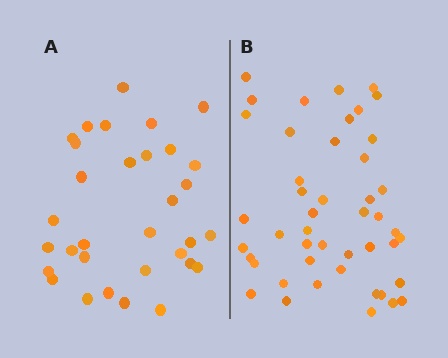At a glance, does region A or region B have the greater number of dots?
Region B (the right region) has more dots.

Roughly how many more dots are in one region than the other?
Region B has approximately 15 more dots than region A.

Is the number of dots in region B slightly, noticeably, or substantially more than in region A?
Region B has noticeably more, but not dramatically so. The ratio is roughly 1.4 to 1.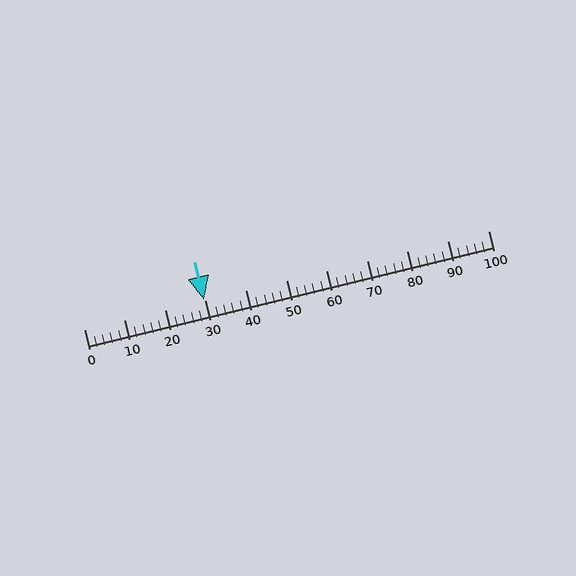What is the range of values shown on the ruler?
The ruler shows values from 0 to 100.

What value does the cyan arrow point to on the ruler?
The cyan arrow points to approximately 30.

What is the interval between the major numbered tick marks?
The major tick marks are spaced 10 units apart.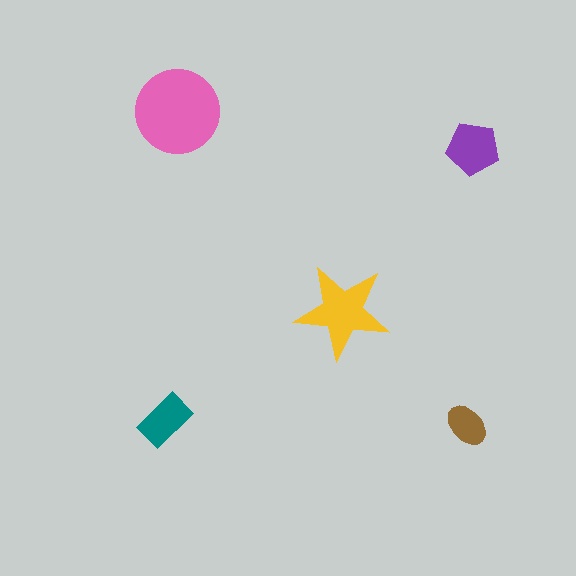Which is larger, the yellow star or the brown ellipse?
The yellow star.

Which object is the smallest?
The brown ellipse.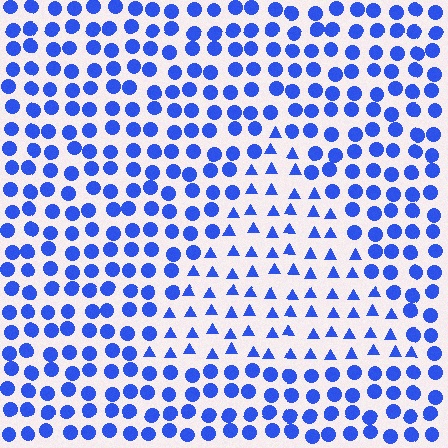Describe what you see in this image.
The image is filled with small blue elements arranged in a uniform grid. A triangle-shaped region contains triangles, while the surrounding area contains circles. The boundary is defined purely by the change in element shape.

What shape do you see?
I see a triangle.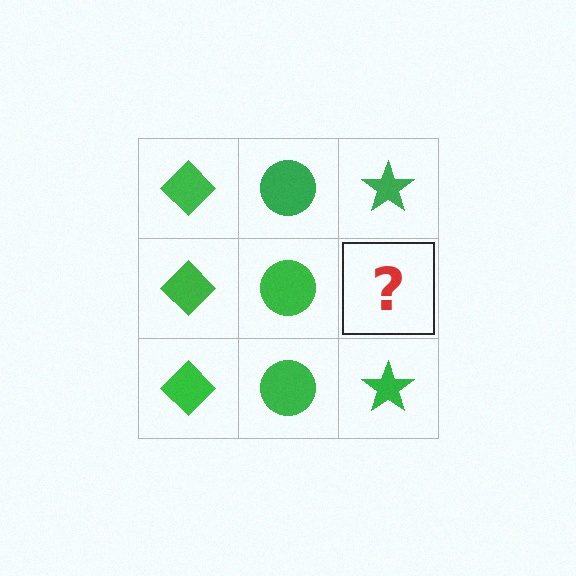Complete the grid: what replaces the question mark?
The question mark should be replaced with a green star.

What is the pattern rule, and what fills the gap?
The rule is that each column has a consistent shape. The gap should be filled with a green star.